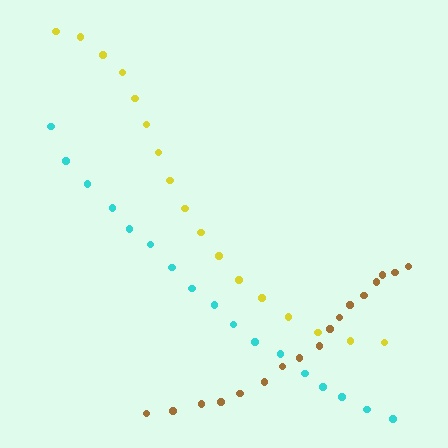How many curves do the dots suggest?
There are 3 distinct paths.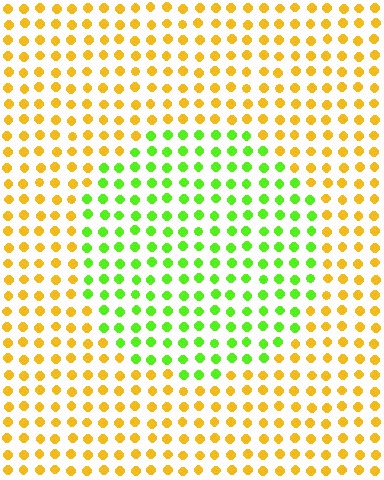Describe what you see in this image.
The image is filled with small yellow elements in a uniform arrangement. A circle-shaped region is visible where the elements are tinted to a slightly different hue, forming a subtle color boundary.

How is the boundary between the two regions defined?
The boundary is defined purely by a slight shift in hue (about 60 degrees). Spacing, size, and orientation are identical on both sides.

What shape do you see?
I see a circle.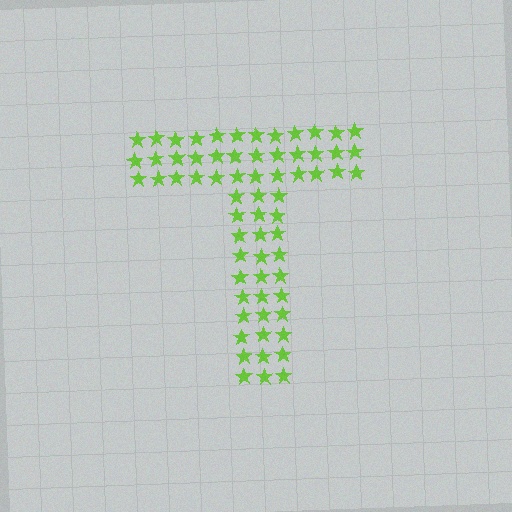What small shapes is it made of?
It is made of small stars.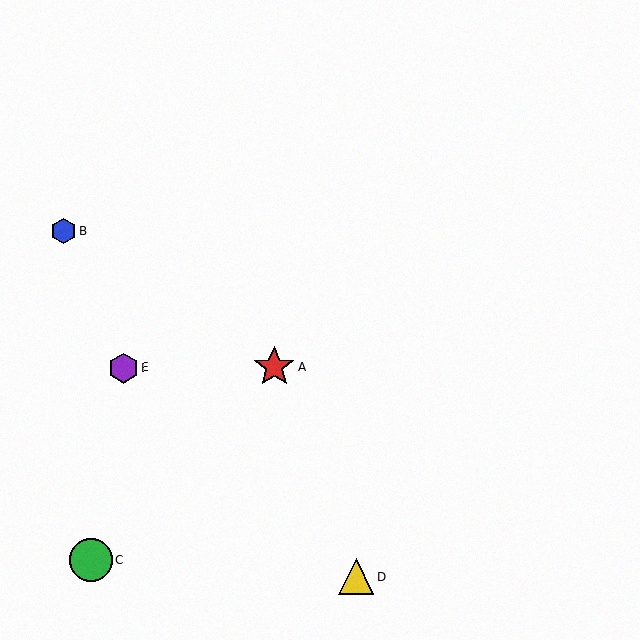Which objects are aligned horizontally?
Objects A, E are aligned horizontally.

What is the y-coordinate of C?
Object C is at y≈560.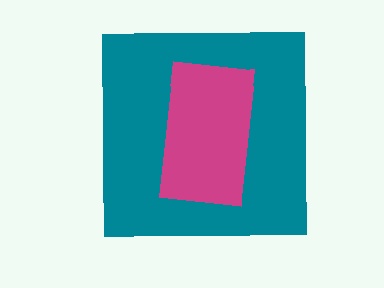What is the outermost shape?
The teal square.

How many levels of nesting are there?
2.